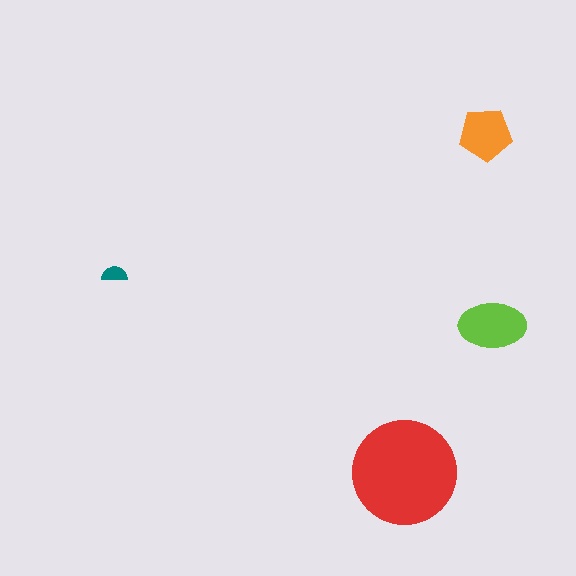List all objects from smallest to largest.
The teal semicircle, the orange pentagon, the lime ellipse, the red circle.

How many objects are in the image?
There are 4 objects in the image.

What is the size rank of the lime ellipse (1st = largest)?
2nd.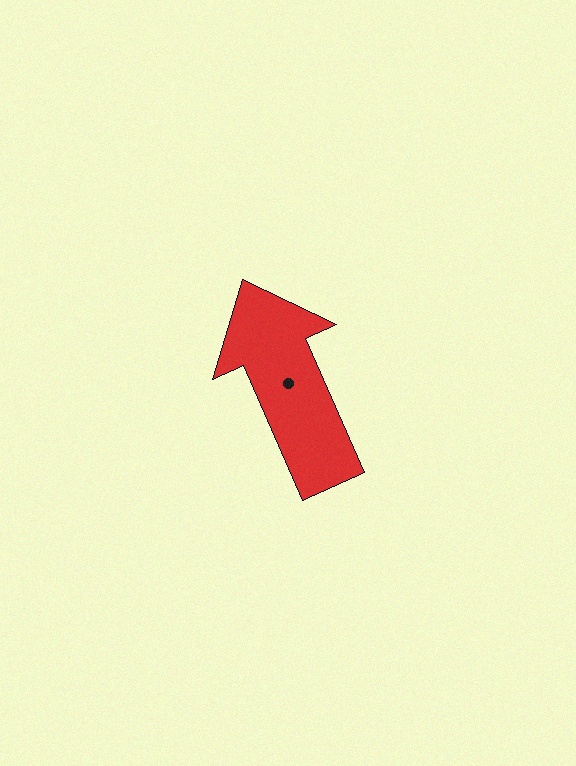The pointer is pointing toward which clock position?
Roughly 11 o'clock.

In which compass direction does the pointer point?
Northwest.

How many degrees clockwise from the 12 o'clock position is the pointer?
Approximately 336 degrees.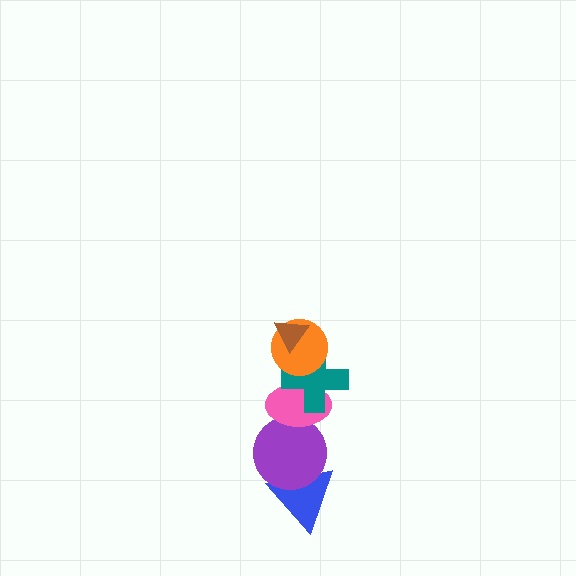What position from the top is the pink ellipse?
The pink ellipse is 4th from the top.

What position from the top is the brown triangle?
The brown triangle is 1st from the top.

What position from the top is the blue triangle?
The blue triangle is 6th from the top.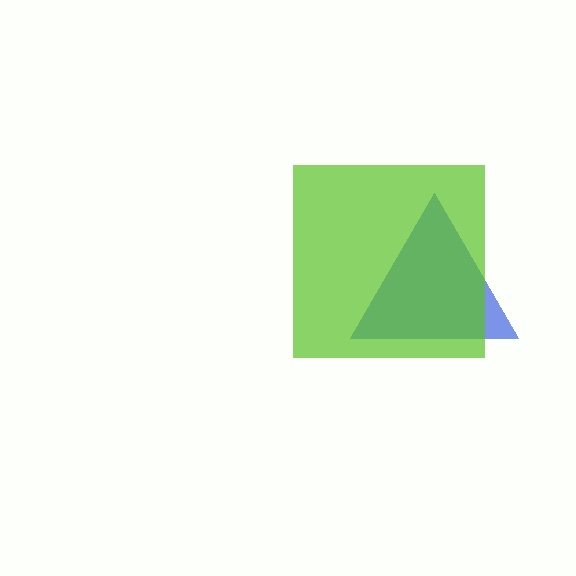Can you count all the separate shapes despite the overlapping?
Yes, there are 2 separate shapes.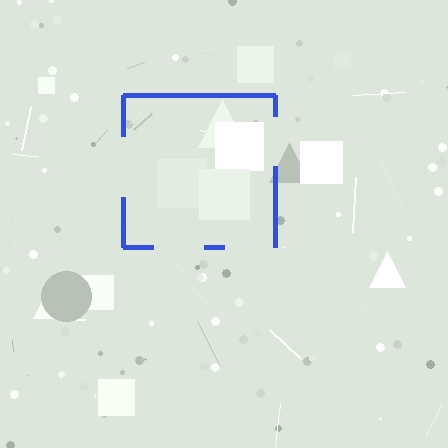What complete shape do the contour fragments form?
The contour fragments form a square.